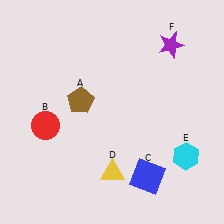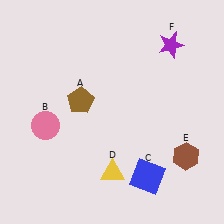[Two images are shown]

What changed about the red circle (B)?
In Image 1, B is red. In Image 2, it changed to pink.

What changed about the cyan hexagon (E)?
In Image 1, E is cyan. In Image 2, it changed to brown.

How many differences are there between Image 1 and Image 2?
There are 2 differences between the two images.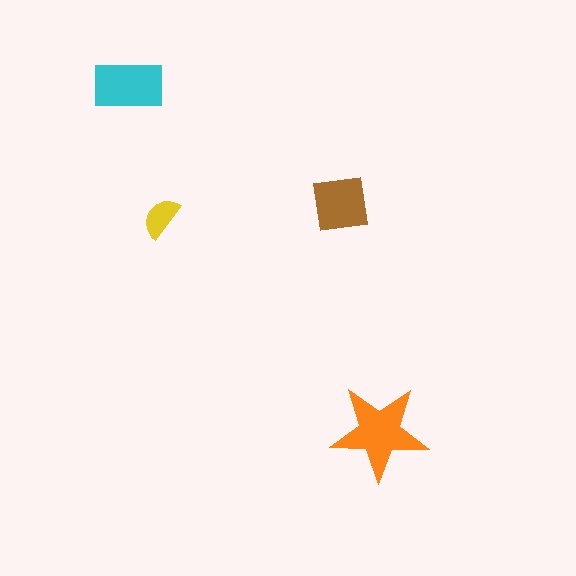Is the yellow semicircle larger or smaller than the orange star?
Smaller.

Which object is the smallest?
The yellow semicircle.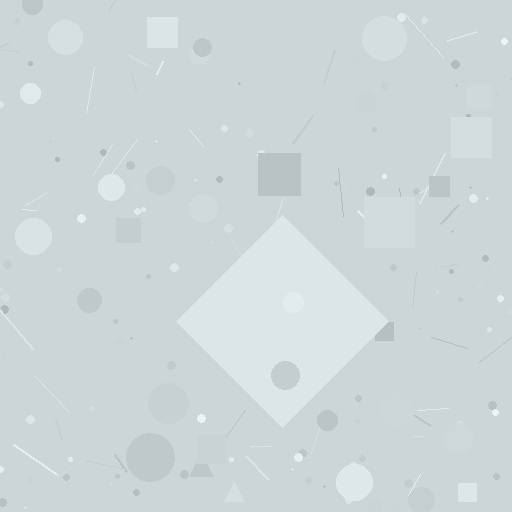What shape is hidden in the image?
A diamond is hidden in the image.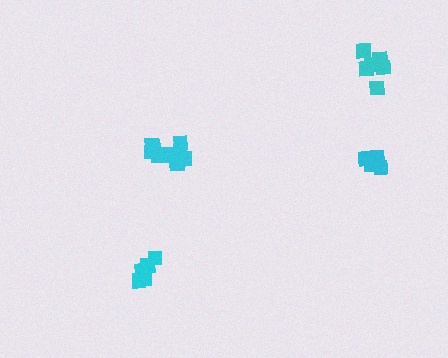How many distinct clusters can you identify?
There are 4 distinct clusters.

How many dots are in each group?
Group 1: 8 dots, Group 2: 7 dots, Group 3: 6 dots, Group 4: 10 dots (31 total).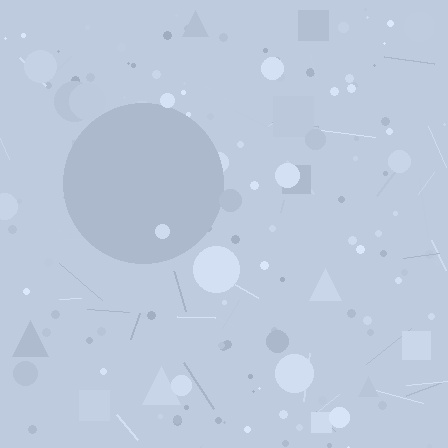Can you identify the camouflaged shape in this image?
The camouflaged shape is a circle.